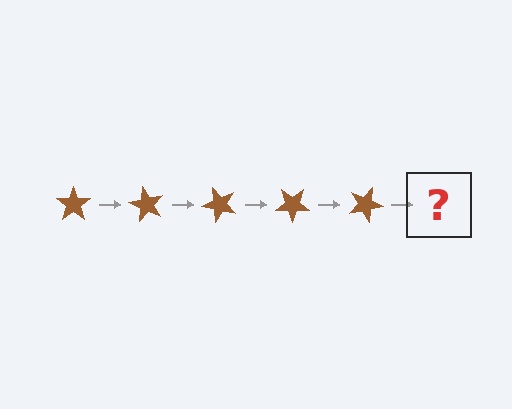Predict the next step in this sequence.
The next step is a brown star rotated 300 degrees.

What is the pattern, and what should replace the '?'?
The pattern is that the star rotates 60 degrees each step. The '?' should be a brown star rotated 300 degrees.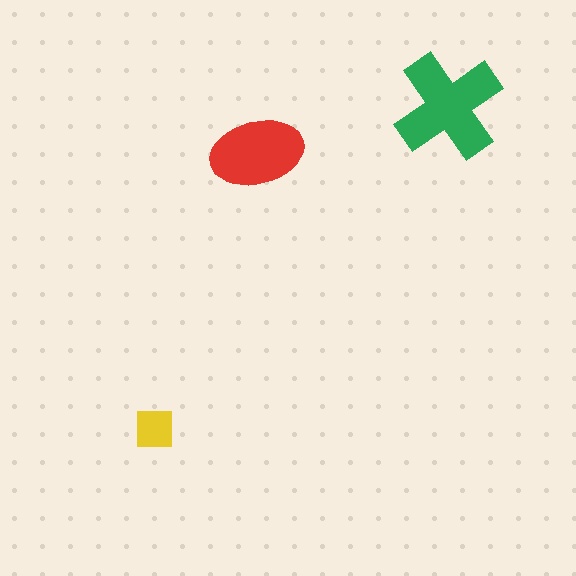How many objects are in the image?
There are 3 objects in the image.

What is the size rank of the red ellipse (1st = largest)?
2nd.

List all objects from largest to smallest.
The green cross, the red ellipse, the yellow square.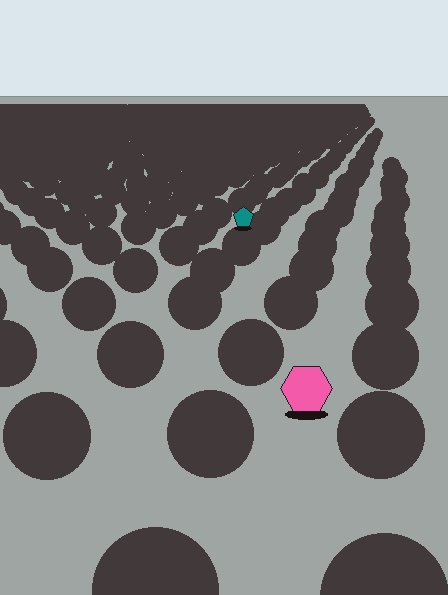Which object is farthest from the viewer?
The teal pentagon is farthest from the viewer. It appears smaller and the ground texture around it is denser.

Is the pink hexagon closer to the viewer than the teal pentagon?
Yes. The pink hexagon is closer — you can tell from the texture gradient: the ground texture is coarser near it.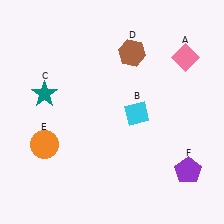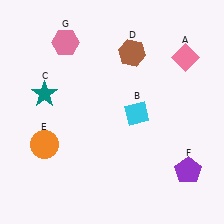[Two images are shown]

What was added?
A pink hexagon (G) was added in Image 2.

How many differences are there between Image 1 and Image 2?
There is 1 difference between the two images.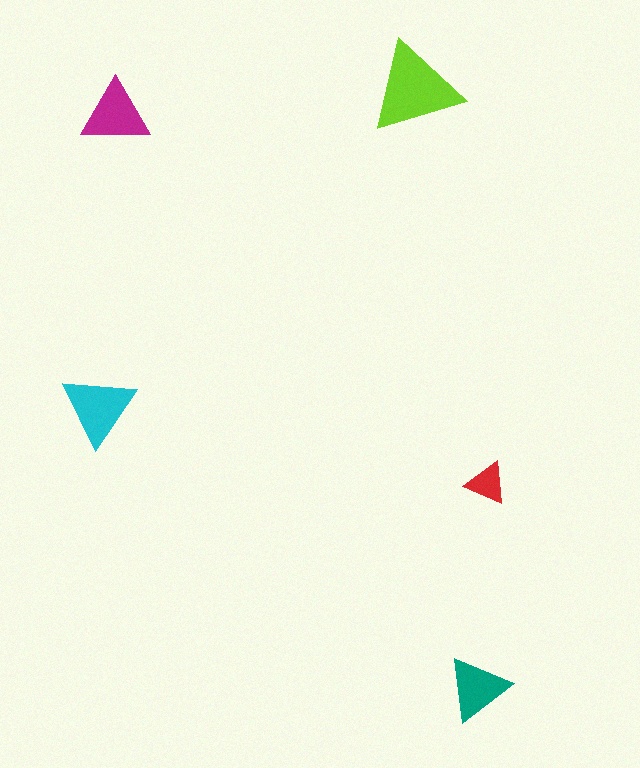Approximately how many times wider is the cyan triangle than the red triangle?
About 1.5 times wider.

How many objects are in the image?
There are 5 objects in the image.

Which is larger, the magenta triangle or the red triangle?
The magenta one.